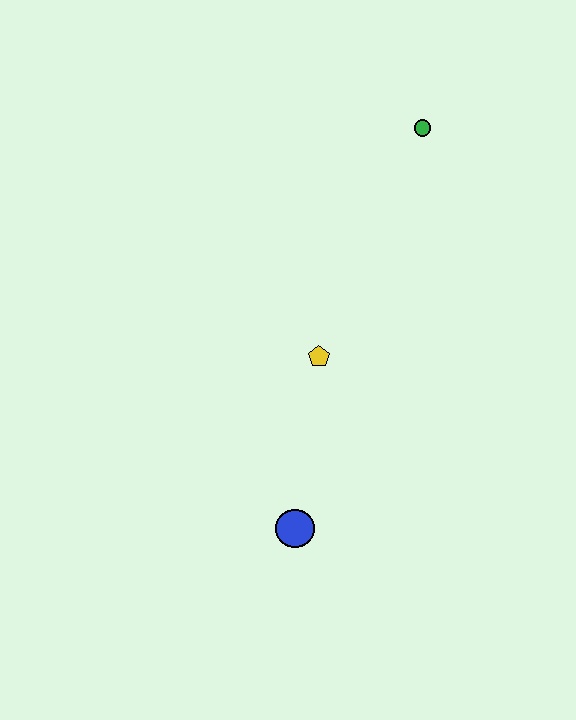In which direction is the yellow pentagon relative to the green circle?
The yellow pentagon is below the green circle.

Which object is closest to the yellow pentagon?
The blue circle is closest to the yellow pentagon.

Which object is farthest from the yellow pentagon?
The green circle is farthest from the yellow pentagon.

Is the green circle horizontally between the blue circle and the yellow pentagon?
No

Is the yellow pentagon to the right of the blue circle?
Yes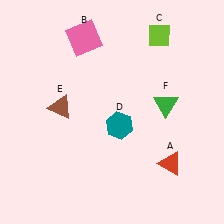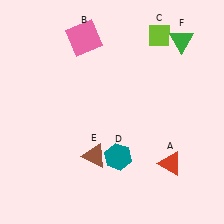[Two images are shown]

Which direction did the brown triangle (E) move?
The brown triangle (E) moved down.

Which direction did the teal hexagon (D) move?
The teal hexagon (D) moved down.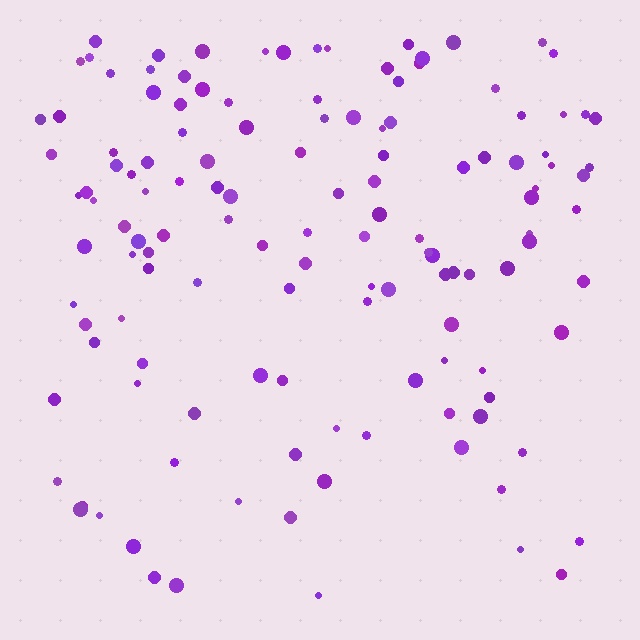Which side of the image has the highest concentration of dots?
The top.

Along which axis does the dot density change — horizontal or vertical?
Vertical.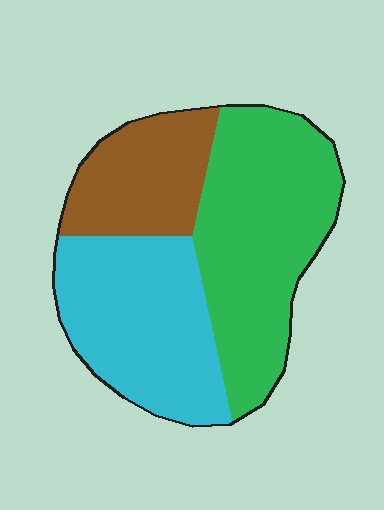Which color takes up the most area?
Green, at roughly 45%.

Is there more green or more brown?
Green.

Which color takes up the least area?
Brown, at roughly 20%.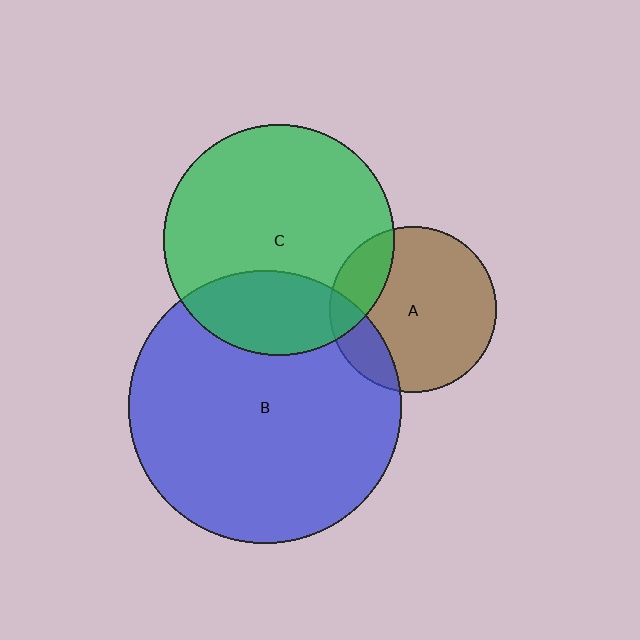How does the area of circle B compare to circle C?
Approximately 1.4 times.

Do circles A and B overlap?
Yes.